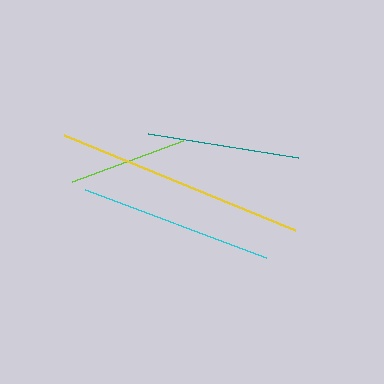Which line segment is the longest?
The yellow line is the longest at approximately 249 pixels.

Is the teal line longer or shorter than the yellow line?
The yellow line is longer than the teal line.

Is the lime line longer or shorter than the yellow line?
The yellow line is longer than the lime line.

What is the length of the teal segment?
The teal segment is approximately 151 pixels long.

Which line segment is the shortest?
The lime line is the shortest at approximately 118 pixels.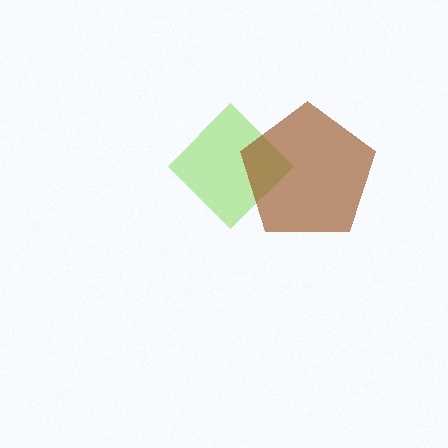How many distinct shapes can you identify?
There are 2 distinct shapes: a lime diamond, a brown pentagon.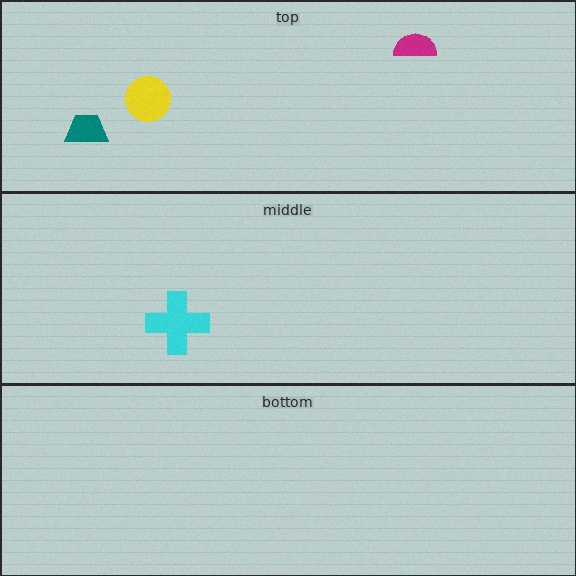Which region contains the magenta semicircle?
The top region.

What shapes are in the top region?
The teal trapezoid, the magenta semicircle, the yellow circle.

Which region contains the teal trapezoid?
The top region.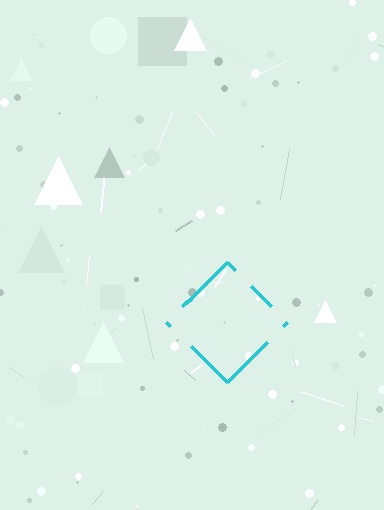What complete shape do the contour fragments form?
The contour fragments form a diamond.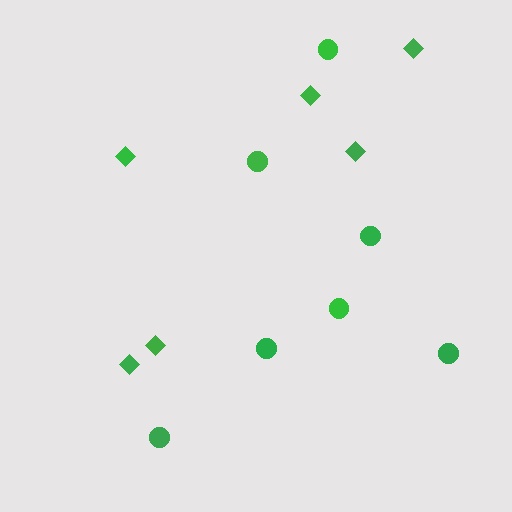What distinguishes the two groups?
There are 2 groups: one group of diamonds (6) and one group of circles (7).